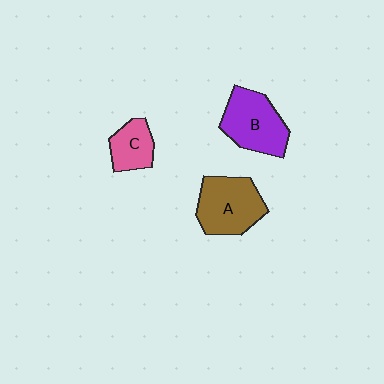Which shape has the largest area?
Shape A (brown).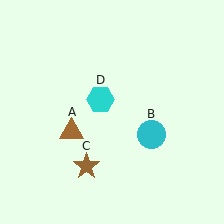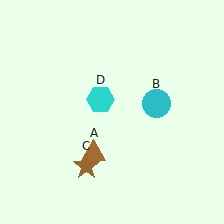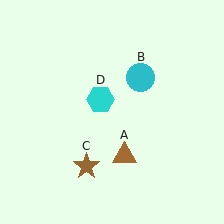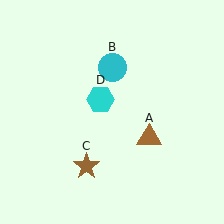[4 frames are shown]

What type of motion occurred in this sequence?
The brown triangle (object A), cyan circle (object B) rotated counterclockwise around the center of the scene.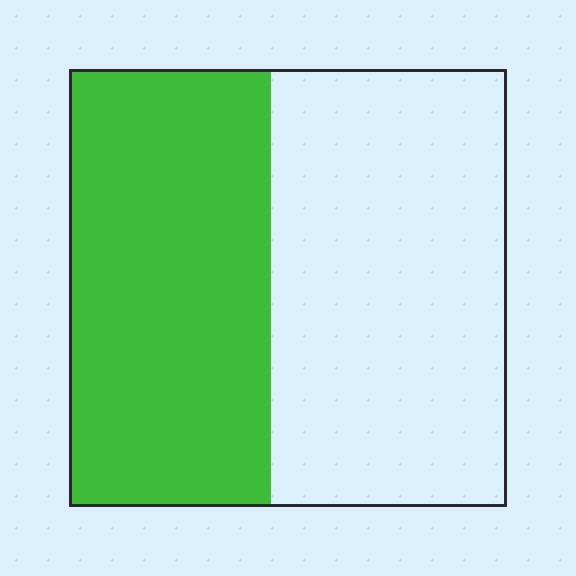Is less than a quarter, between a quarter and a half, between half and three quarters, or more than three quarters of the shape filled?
Between a quarter and a half.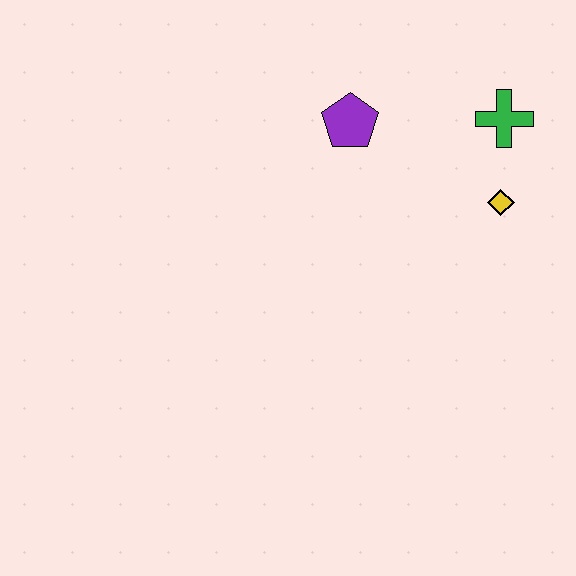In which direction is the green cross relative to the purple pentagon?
The green cross is to the right of the purple pentagon.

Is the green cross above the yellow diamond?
Yes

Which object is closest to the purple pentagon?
The green cross is closest to the purple pentagon.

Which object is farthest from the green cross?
The purple pentagon is farthest from the green cross.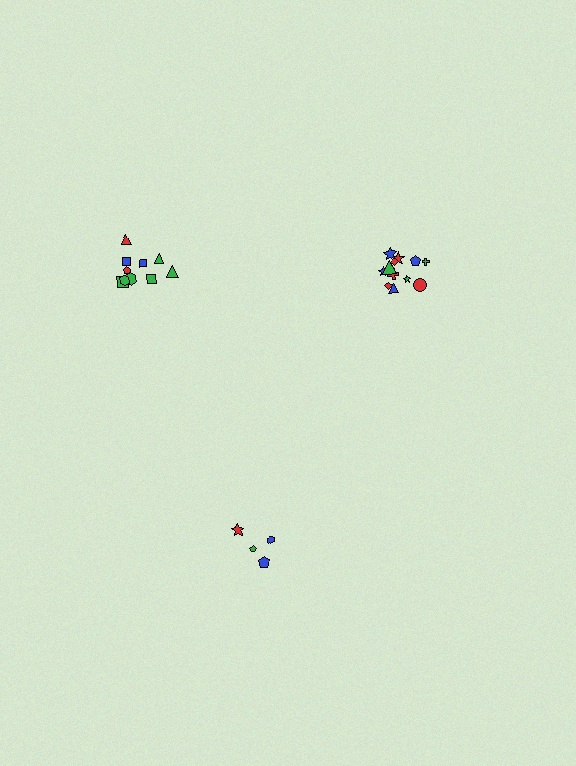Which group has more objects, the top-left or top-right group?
The top-right group.